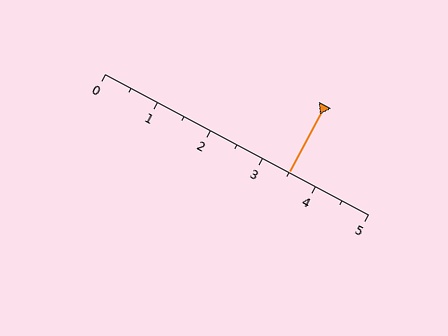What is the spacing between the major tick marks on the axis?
The major ticks are spaced 1 apart.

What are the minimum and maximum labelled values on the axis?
The axis runs from 0 to 5.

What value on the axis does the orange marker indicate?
The marker indicates approximately 3.5.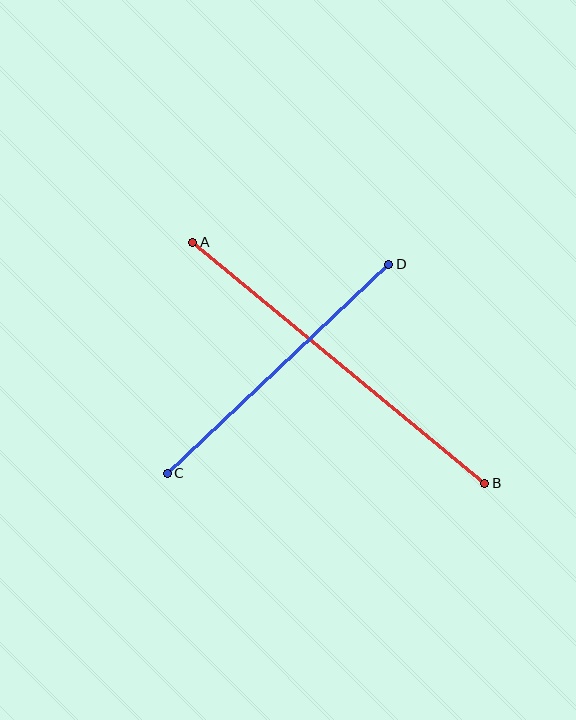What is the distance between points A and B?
The distance is approximately 378 pixels.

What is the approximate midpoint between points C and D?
The midpoint is at approximately (278, 369) pixels.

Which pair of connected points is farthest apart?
Points A and B are farthest apart.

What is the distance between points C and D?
The distance is approximately 304 pixels.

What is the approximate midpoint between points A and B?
The midpoint is at approximately (339, 363) pixels.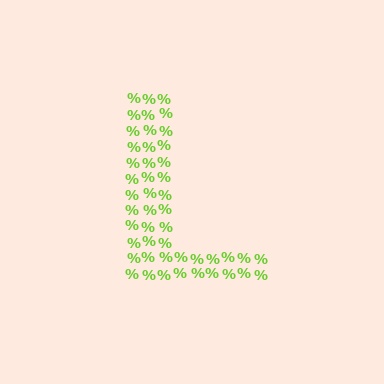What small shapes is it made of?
It is made of small percent signs.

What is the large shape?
The large shape is the letter L.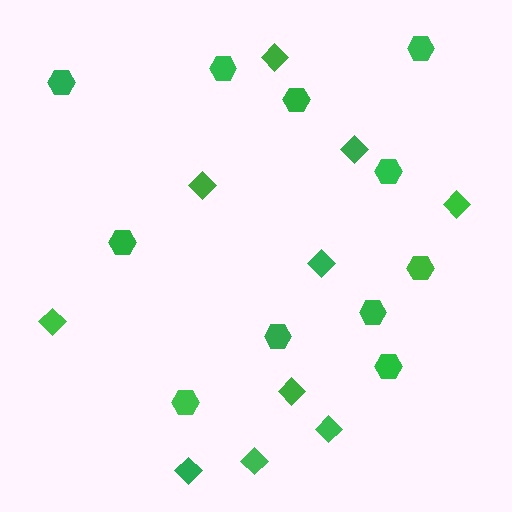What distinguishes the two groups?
There are 2 groups: one group of diamonds (10) and one group of hexagons (11).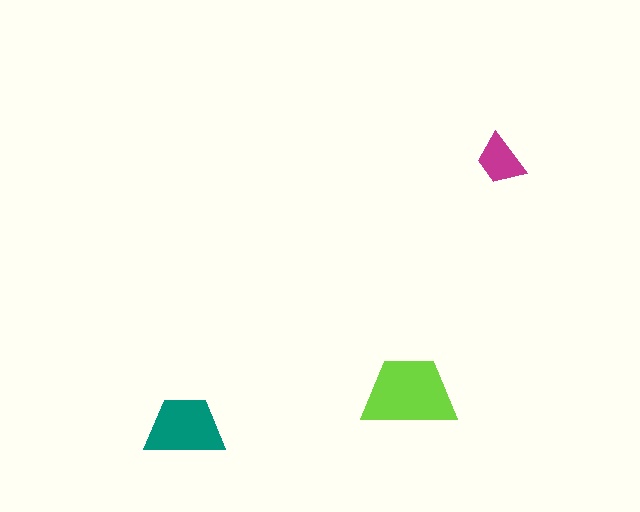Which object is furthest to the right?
The magenta trapezoid is rightmost.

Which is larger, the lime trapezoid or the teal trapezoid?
The lime one.